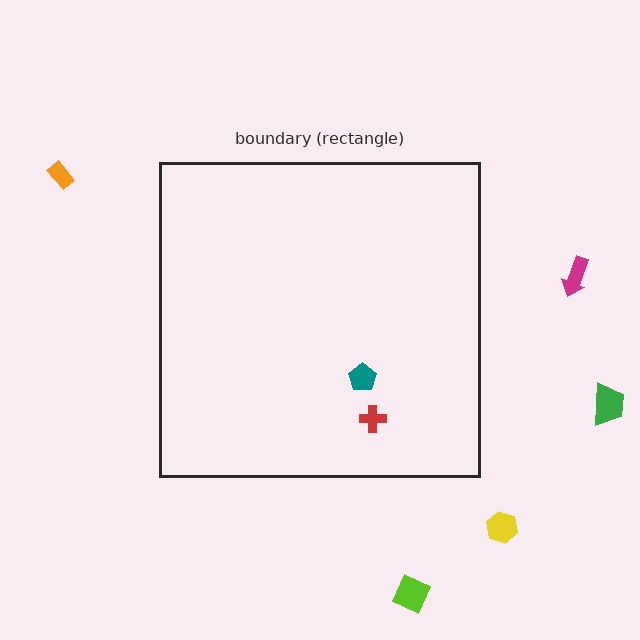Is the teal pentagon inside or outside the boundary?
Inside.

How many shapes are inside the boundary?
2 inside, 5 outside.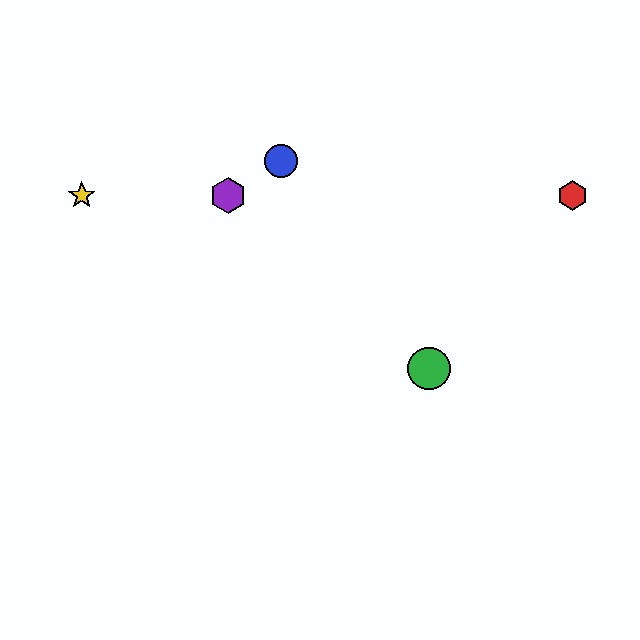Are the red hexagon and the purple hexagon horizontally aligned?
Yes, both are at y≈195.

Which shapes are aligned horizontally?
The red hexagon, the yellow star, the purple hexagon are aligned horizontally.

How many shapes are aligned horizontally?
3 shapes (the red hexagon, the yellow star, the purple hexagon) are aligned horizontally.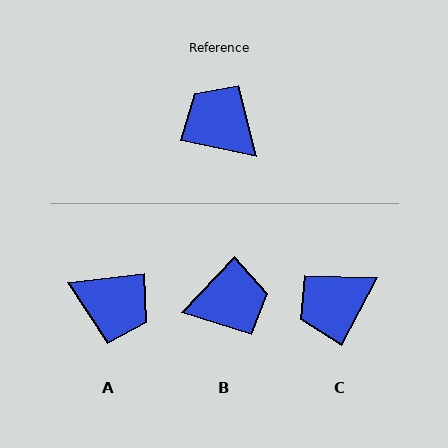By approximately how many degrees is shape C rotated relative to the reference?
Approximately 75 degrees counter-clockwise.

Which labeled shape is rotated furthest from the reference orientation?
A, about 161 degrees away.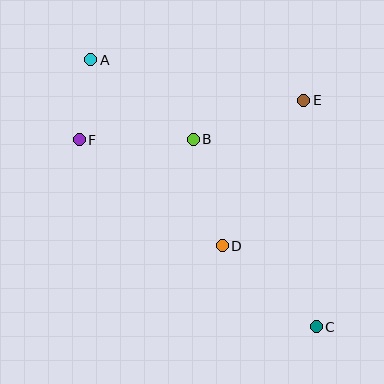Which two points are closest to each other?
Points A and F are closest to each other.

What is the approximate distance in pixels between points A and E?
The distance between A and E is approximately 216 pixels.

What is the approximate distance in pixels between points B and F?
The distance between B and F is approximately 114 pixels.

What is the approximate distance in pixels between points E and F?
The distance between E and F is approximately 228 pixels.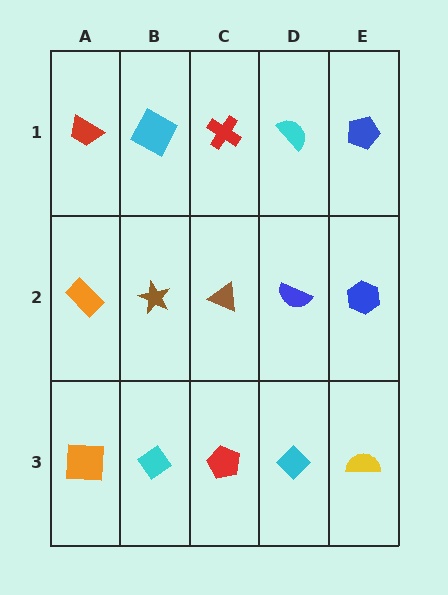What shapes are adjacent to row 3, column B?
A brown star (row 2, column B), an orange square (row 3, column A), a red pentagon (row 3, column C).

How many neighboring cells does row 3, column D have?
3.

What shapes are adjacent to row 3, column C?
A brown triangle (row 2, column C), a cyan diamond (row 3, column B), a cyan diamond (row 3, column D).